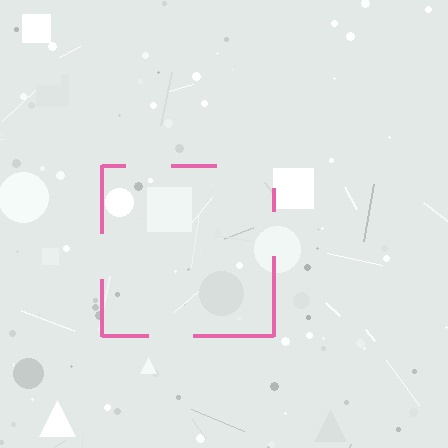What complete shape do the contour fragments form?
The contour fragments form a square.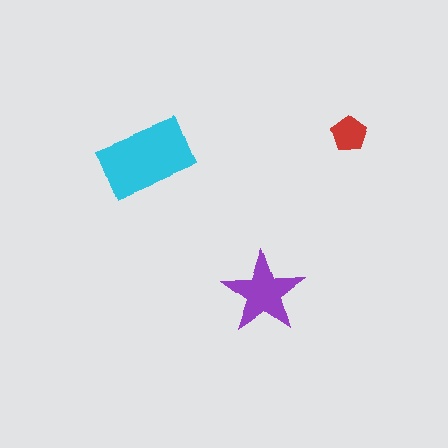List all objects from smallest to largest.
The red pentagon, the purple star, the cyan rectangle.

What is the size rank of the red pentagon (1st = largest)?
3rd.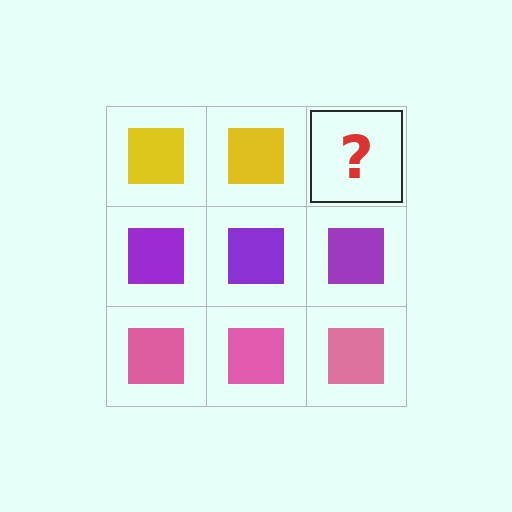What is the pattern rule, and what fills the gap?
The rule is that each row has a consistent color. The gap should be filled with a yellow square.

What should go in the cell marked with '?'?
The missing cell should contain a yellow square.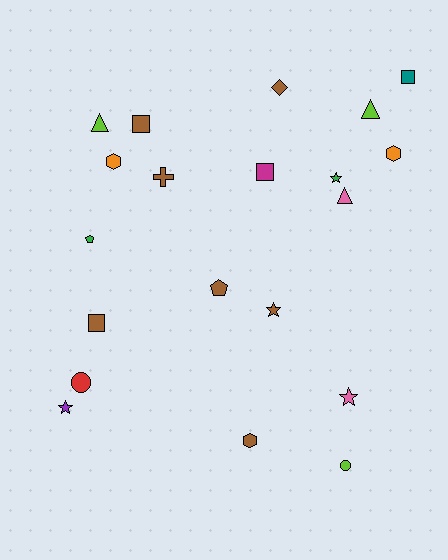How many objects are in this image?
There are 20 objects.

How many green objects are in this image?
There are 2 green objects.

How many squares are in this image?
There are 4 squares.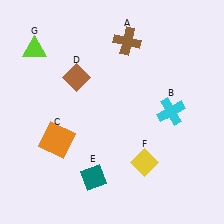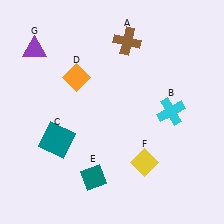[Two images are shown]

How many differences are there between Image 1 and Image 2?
There are 3 differences between the two images.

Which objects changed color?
C changed from orange to teal. D changed from brown to orange. G changed from lime to purple.